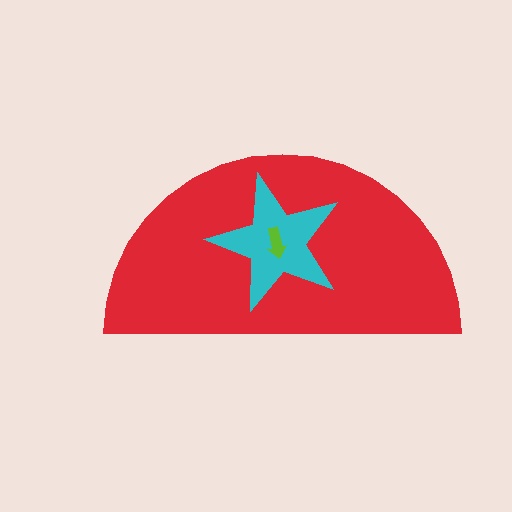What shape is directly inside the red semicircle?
The cyan star.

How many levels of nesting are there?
3.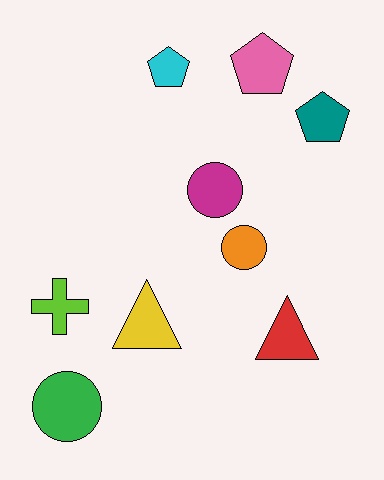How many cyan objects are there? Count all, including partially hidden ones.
There is 1 cyan object.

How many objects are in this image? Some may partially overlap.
There are 9 objects.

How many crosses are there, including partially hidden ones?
There is 1 cross.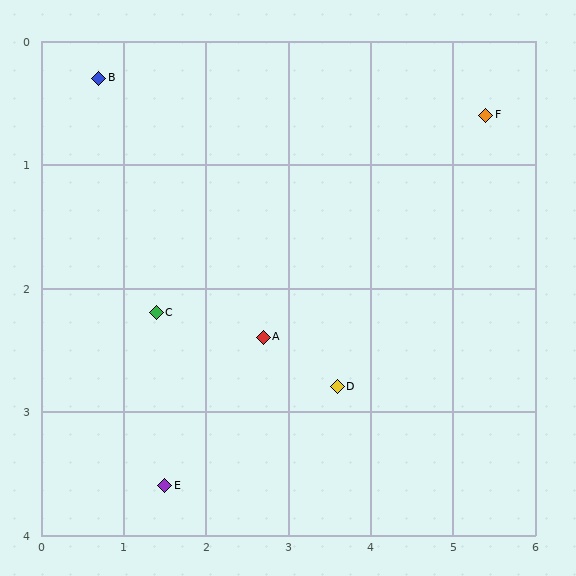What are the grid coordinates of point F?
Point F is at approximately (5.4, 0.6).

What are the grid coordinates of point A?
Point A is at approximately (2.7, 2.4).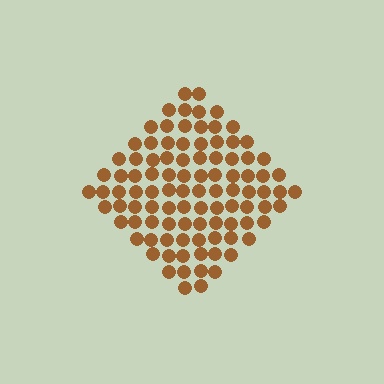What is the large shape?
The large shape is a diamond.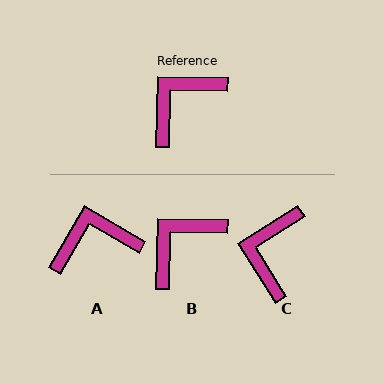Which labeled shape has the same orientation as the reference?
B.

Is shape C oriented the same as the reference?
No, it is off by about 33 degrees.